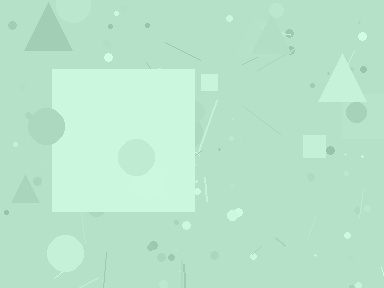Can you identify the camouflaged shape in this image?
The camouflaged shape is a square.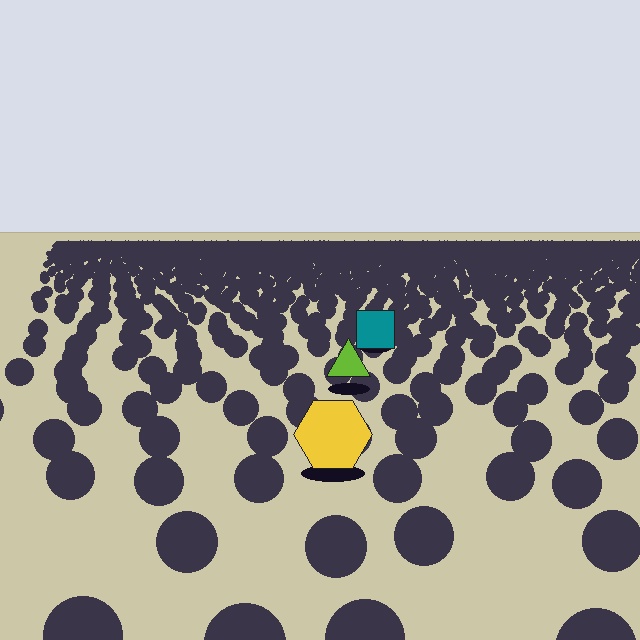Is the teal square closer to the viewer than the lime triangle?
No. The lime triangle is closer — you can tell from the texture gradient: the ground texture is coarser near it.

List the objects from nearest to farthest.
From nearest to farthest: the yellow hexagon, the lime triangle, the teal square.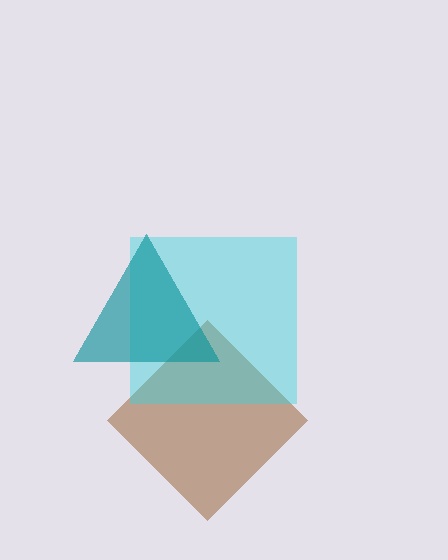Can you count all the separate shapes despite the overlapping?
Yes, there are 3 separate shapes.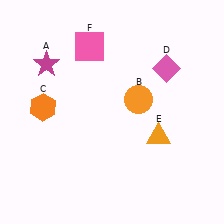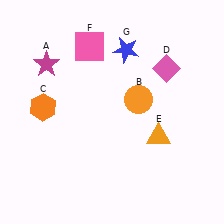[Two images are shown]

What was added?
A blue star (G) was added in Image 2.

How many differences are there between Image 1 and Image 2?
There is 1 difference between the two images.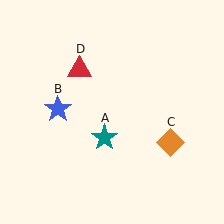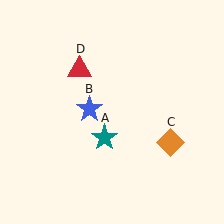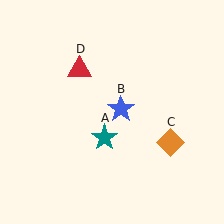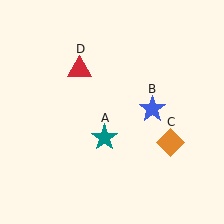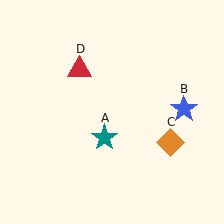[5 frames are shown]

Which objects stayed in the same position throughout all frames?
Teal star (object A) and orange diamond (object C) and red triangle (object D) remained stationary.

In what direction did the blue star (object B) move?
The blue star (object B) moved right.